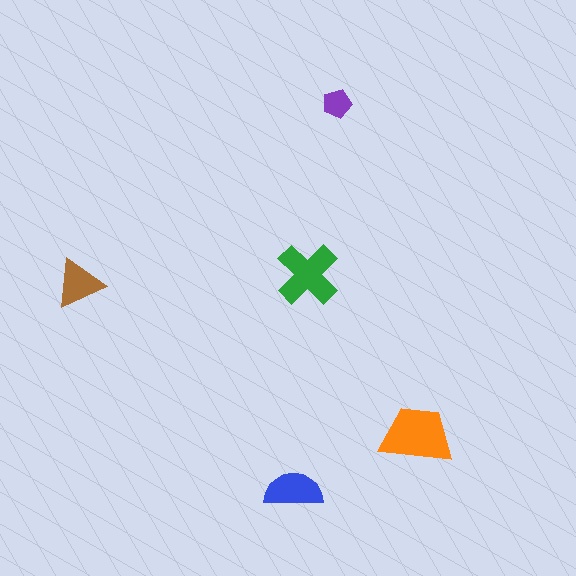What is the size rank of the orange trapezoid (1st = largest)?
1st.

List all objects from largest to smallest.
The orange trapezoid, the green cross, the blue semicircle, the brown triangle, the purple pentagon.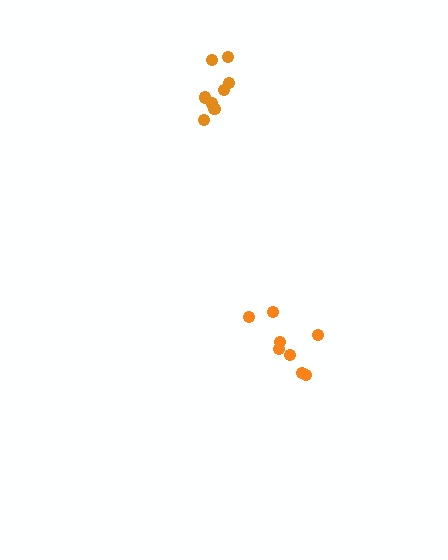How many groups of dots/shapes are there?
There are 2 groups.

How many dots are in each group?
Group 1: 8 dots, Group 2: 8 dots (16 total).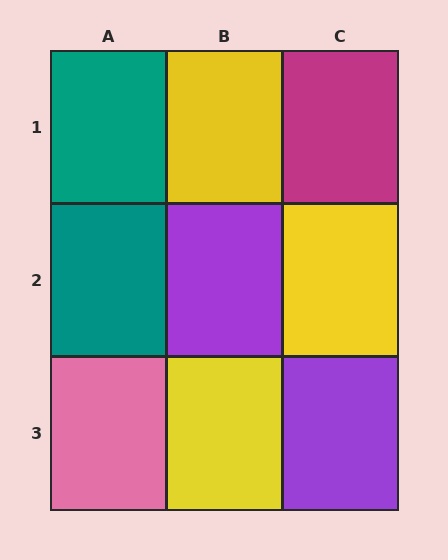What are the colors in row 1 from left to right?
Teal, yellow, magenta.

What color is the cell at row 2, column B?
Purple.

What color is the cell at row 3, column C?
Purple.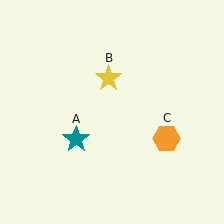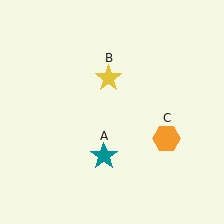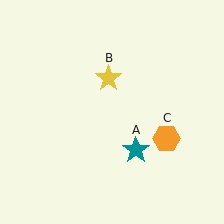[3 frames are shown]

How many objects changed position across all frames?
1 object changed position: teal star (object A).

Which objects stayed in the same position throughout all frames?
Yellow star (object B) and orange hexagon (object C) remained stationary.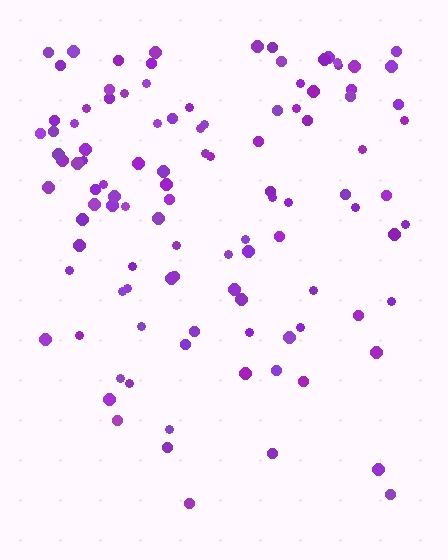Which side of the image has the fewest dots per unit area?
The bottom.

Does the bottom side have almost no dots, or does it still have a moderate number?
Still a moderate number, just noticeably fewer than the top.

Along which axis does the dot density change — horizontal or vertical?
Vertical.